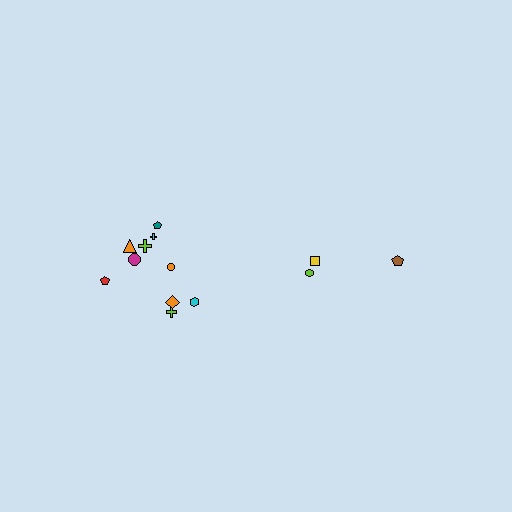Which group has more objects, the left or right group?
The left group.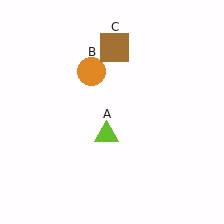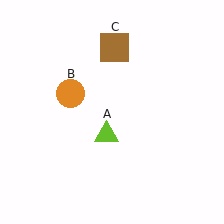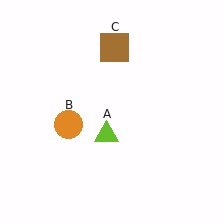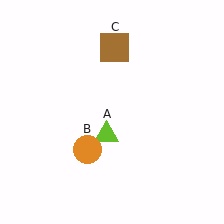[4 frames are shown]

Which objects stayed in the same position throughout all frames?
Lime triangle (object A) and brown square (object C) remained stationary.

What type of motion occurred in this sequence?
The orange circle (object B) rotated counterclockwise around the center of the scene.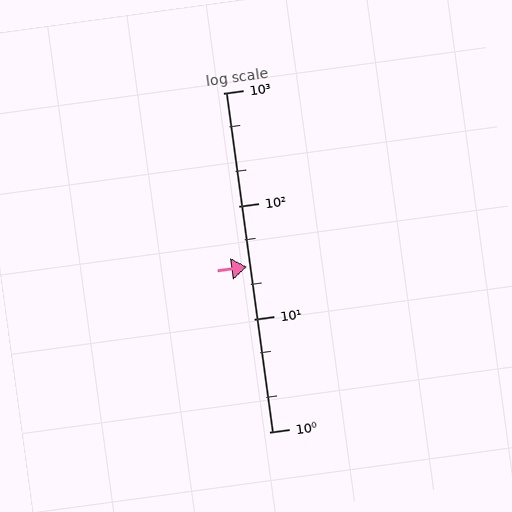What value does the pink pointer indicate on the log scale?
The pointer indicates approximately 29.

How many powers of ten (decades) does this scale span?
The scale spans 3 decades, from 1 to 1000.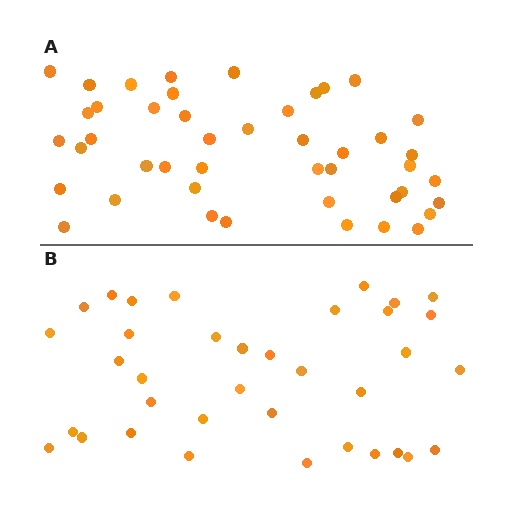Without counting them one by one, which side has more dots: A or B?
Region A (the top region) has more dots.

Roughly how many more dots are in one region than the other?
Region A has roughly 8 or so more dots than region B.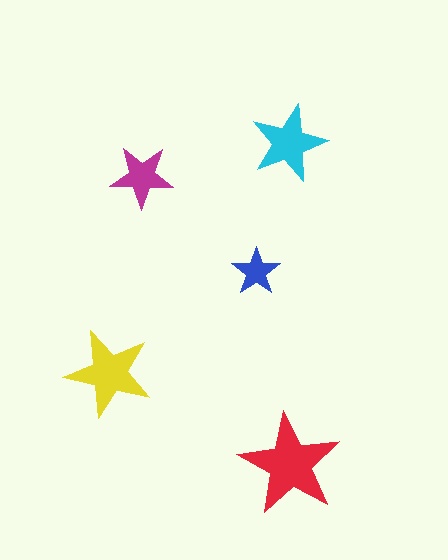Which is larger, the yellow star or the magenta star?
The yellow one.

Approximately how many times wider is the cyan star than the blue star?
About 1.5 times wider.